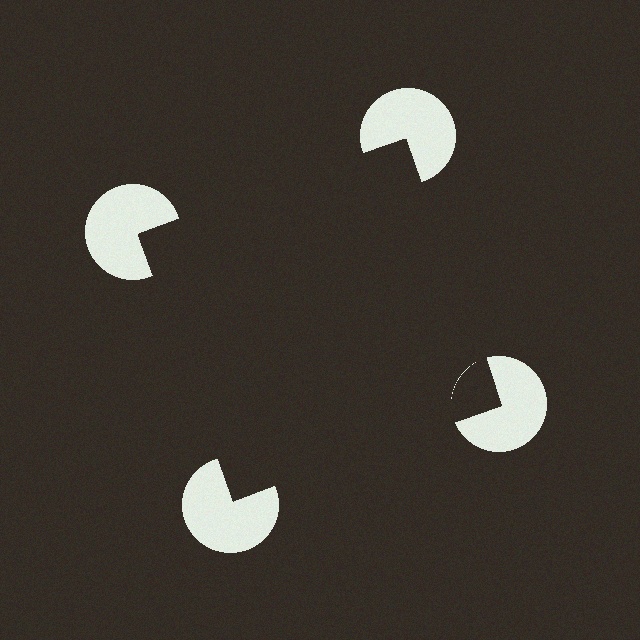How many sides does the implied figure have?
4 sides.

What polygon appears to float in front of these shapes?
An illusory square — its edges are inferred from the aligned wedge cuts in the pac-man discs, not physically drawn.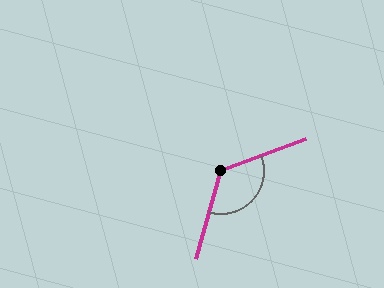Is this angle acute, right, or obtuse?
It is obtuse.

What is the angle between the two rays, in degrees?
Approximately 126 degrees.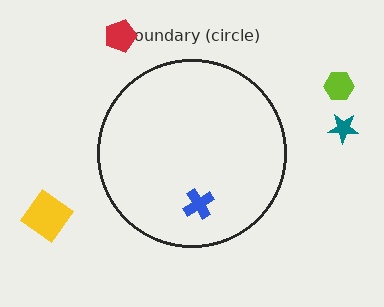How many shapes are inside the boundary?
1 inside, 4 outside.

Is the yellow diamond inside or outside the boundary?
Outside.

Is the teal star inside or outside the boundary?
Outside.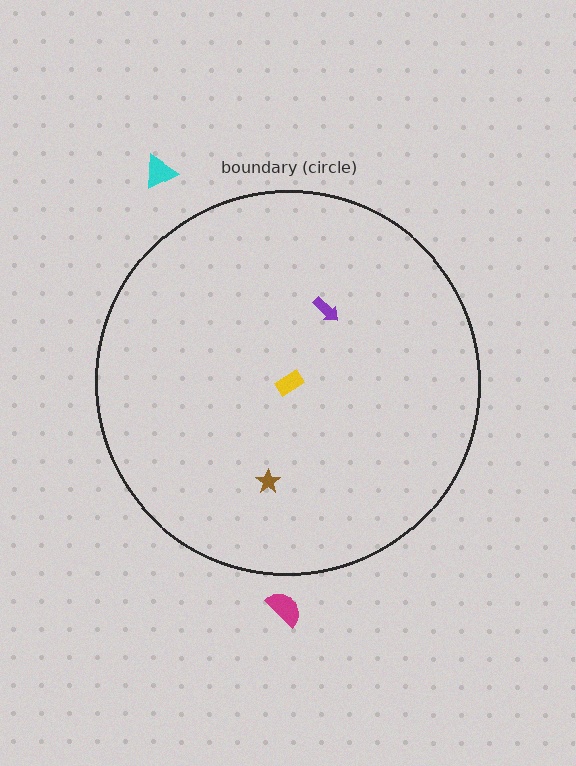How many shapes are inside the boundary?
3 inside, 2 outside.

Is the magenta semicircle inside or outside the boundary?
Outside.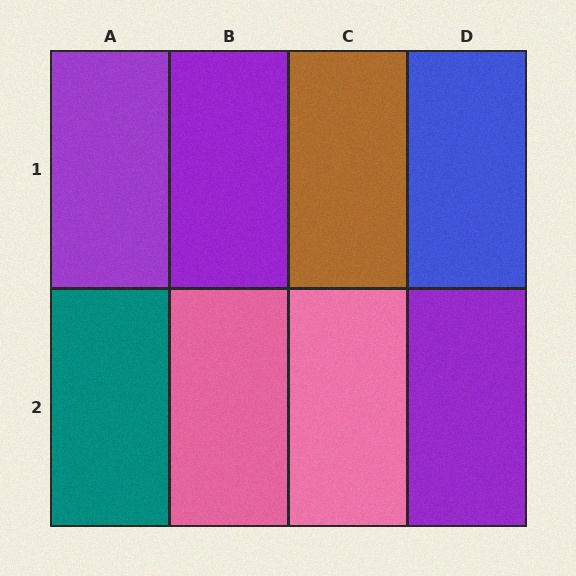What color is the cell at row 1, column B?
Purple.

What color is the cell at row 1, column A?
Purple.